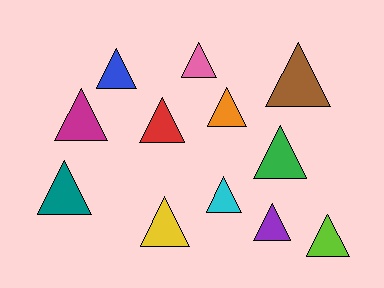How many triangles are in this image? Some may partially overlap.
There are 12 triangles.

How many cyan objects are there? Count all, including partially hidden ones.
There is 1 cyan object.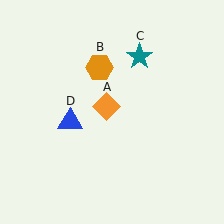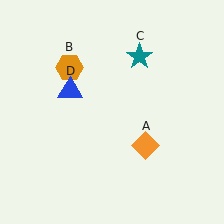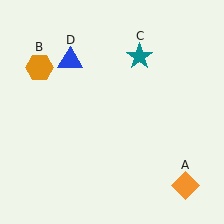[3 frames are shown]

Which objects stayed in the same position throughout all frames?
Teal star (object C) remained stationary.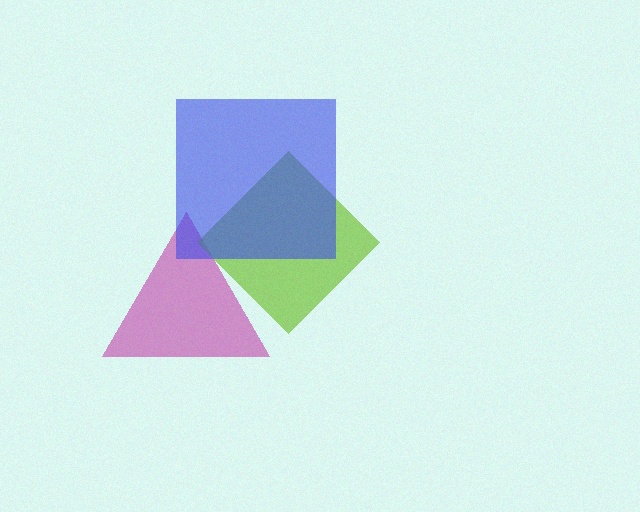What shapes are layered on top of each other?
The layered shapes are: a magenta triangle, a lime diamond, a blue square.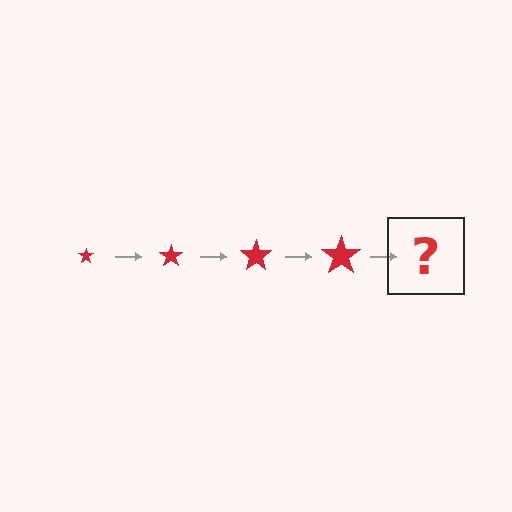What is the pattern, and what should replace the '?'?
The pattern is that the star gets progressively larger each step. The '?' should be a red star, larger than the previous one.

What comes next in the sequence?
The next element should be a red star, larger than the previous one.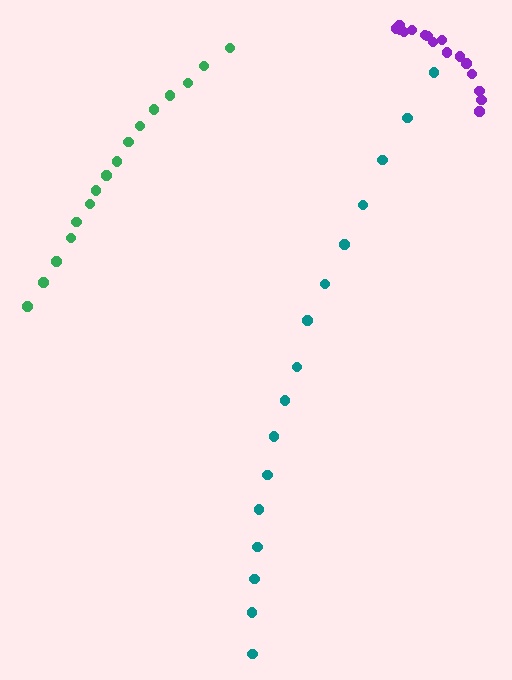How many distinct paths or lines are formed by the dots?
There are 3 distinct paths.